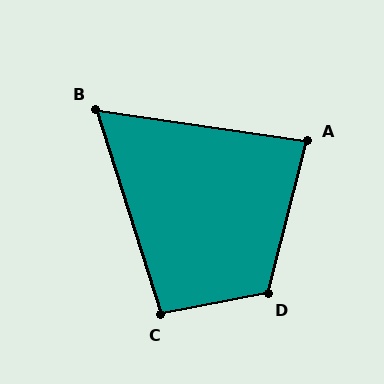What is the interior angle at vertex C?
Approximately 96 degrees (obtuse).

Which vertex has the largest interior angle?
D, at approximately 116 degrees.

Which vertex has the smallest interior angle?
B, at approximately 64 degrees.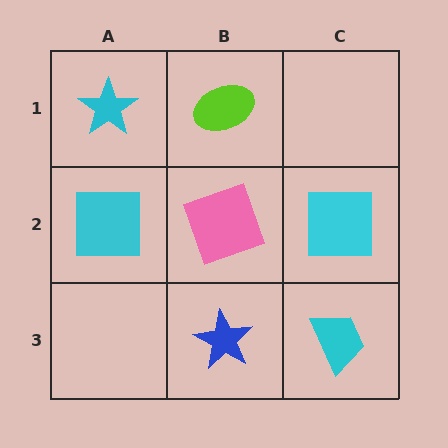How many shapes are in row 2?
3 shapes.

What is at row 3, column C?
A cyan trapezoid.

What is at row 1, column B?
A lime ellipse.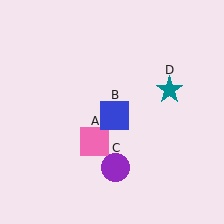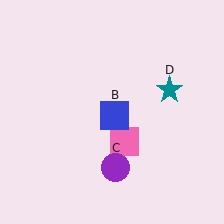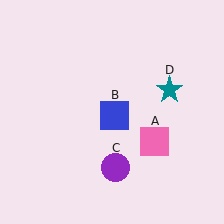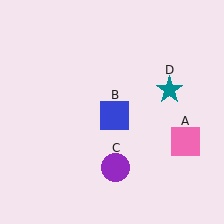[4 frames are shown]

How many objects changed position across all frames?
1 object changed position: pink square (object A).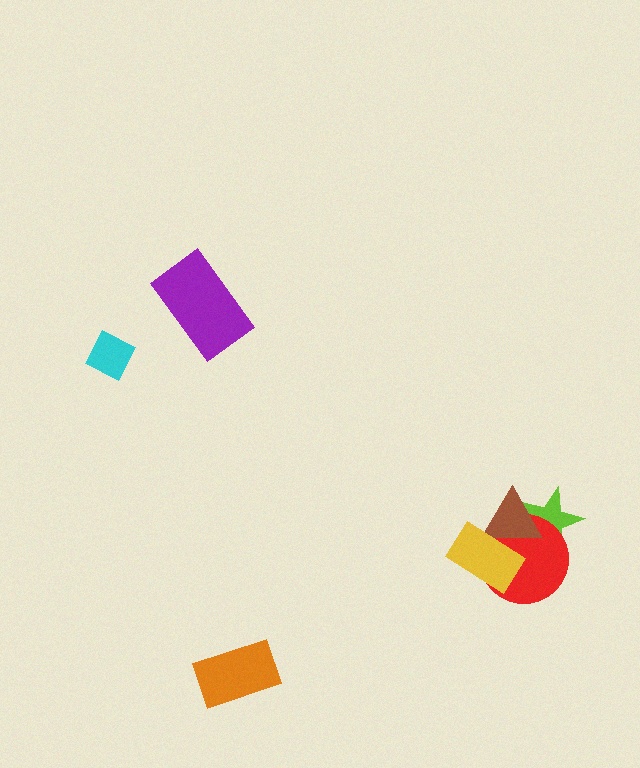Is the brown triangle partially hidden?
Yes, it is partially covered by another shape.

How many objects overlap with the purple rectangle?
0 objects overlap with the purple rectangle.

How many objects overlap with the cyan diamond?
0 objects overlap with the cyan diamond.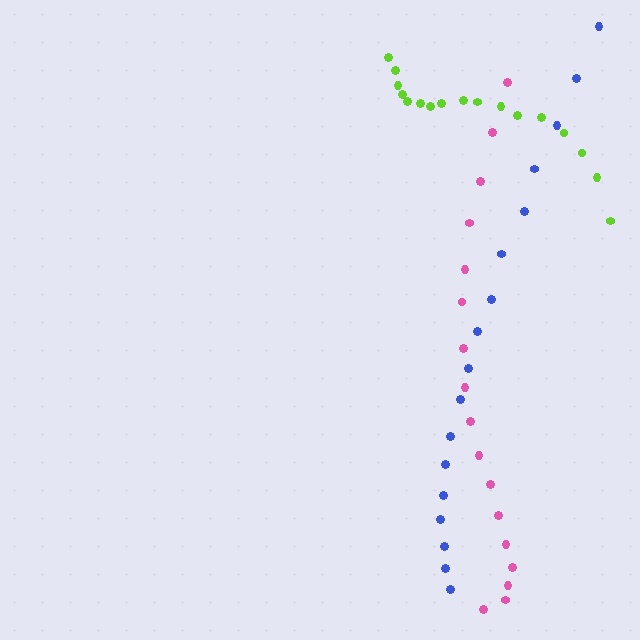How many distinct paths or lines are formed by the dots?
There are 3 distinct paths.